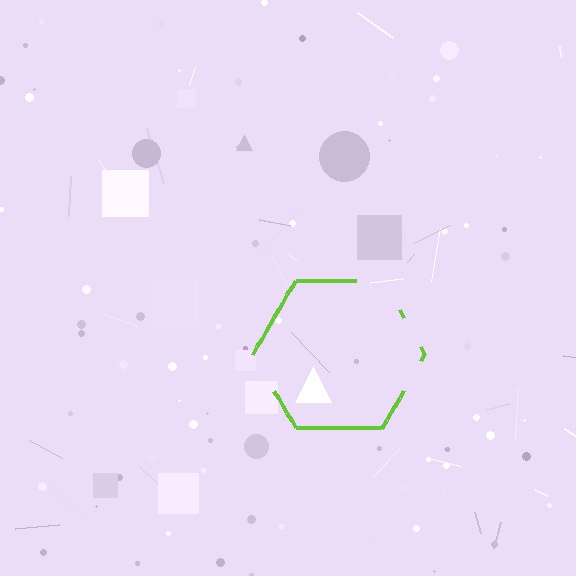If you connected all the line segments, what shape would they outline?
They would outline a hexagon.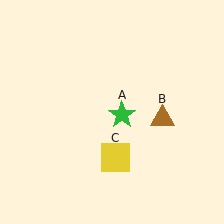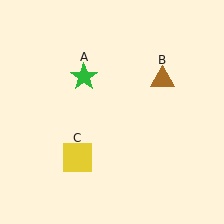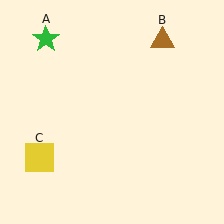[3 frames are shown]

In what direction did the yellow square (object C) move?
The yellow square (object C) moved left.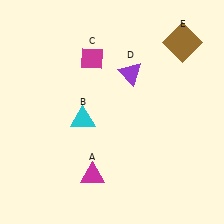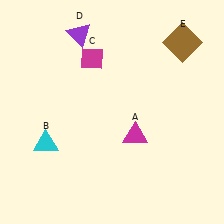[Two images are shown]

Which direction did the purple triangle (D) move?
The purple triangle (D) moved left.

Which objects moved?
The objects that moved are: the magenta triangle (A), the cyan triangle (B), the purple triangle (D).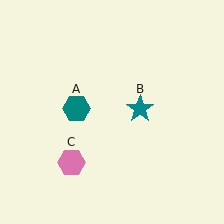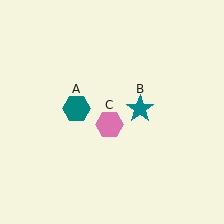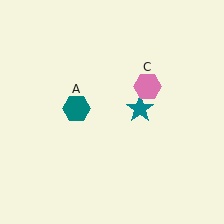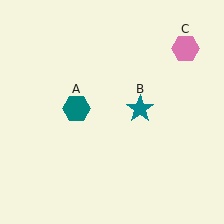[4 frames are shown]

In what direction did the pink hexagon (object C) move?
The pink hexagon (object C) moved up and to the right.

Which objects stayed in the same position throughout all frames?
Teal hexagon (object A) and teal star (object B) remained stationary.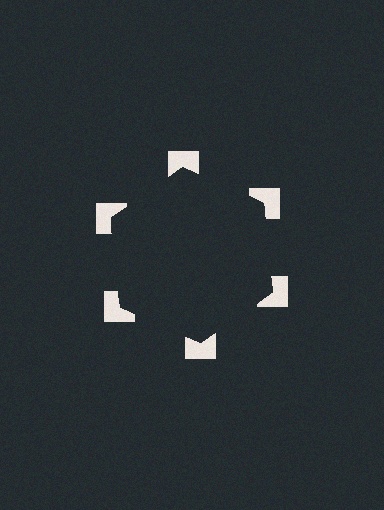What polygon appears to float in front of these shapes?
An illusory hexagon — its edges are inferred from the aligned wedge cuts in the notched squares, not physically drawn.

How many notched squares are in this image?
There are 6 — one at each vertex of the illusory hexagon.